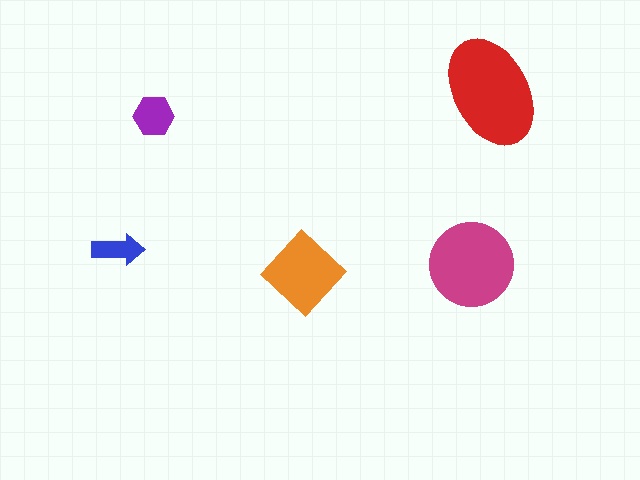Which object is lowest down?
The orange diamond is bottommost.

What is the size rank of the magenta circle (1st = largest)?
2nd.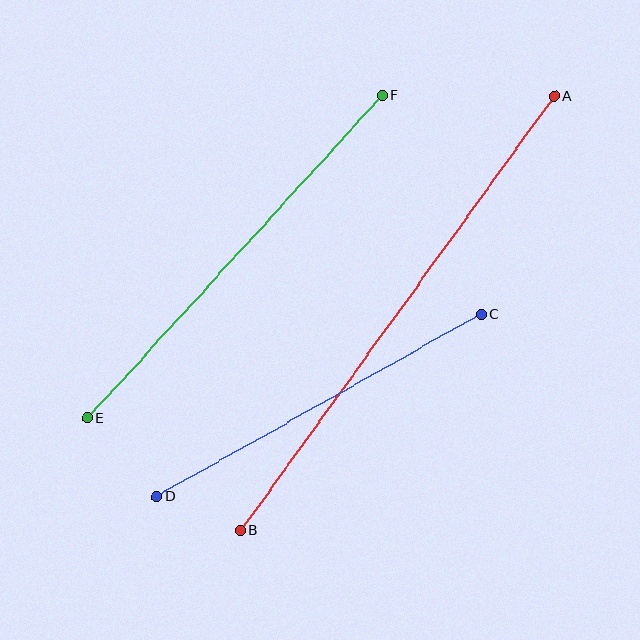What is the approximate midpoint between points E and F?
The midpoint is at approximately (235, 257) pixels.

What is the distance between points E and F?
The distance is approximately 437 pixels.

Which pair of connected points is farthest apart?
Points A and B are farthest apart.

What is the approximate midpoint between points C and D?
The midpoint is at approximately (319, 406) pixels.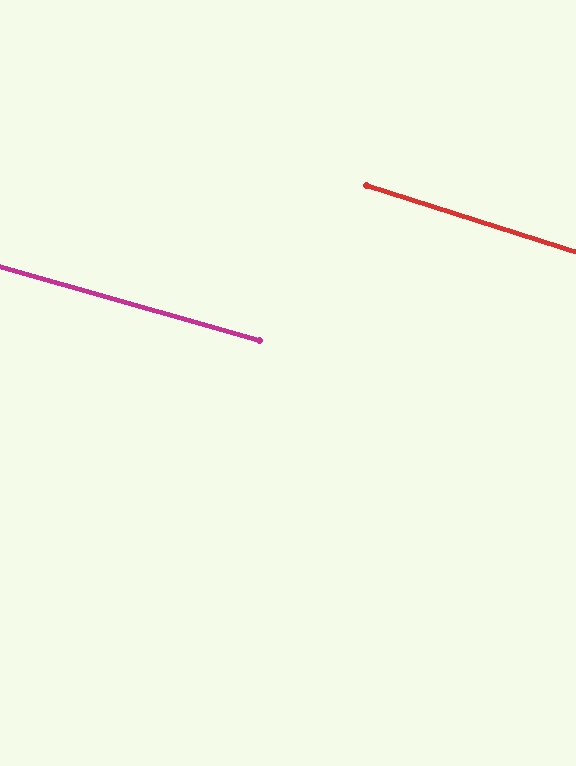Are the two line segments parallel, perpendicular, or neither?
Parallel — their directions differ by only 1.8°.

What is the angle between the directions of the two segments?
Approximately 2 degrees.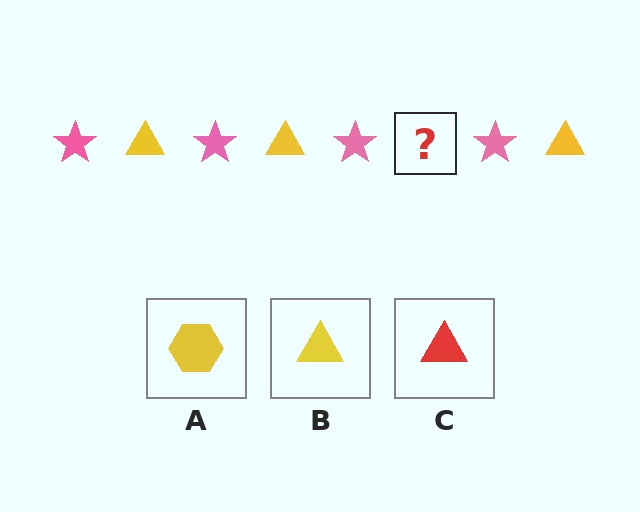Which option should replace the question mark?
Option B.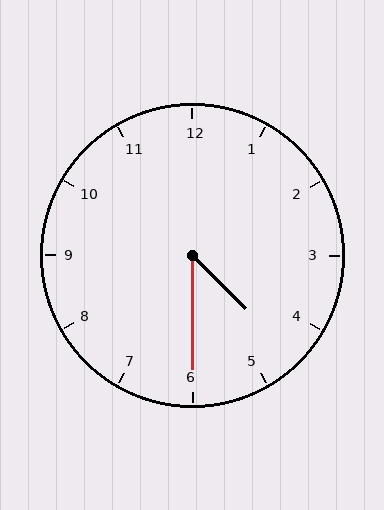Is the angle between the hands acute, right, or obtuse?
It is acute.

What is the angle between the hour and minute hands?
Approximately 45 degrees.